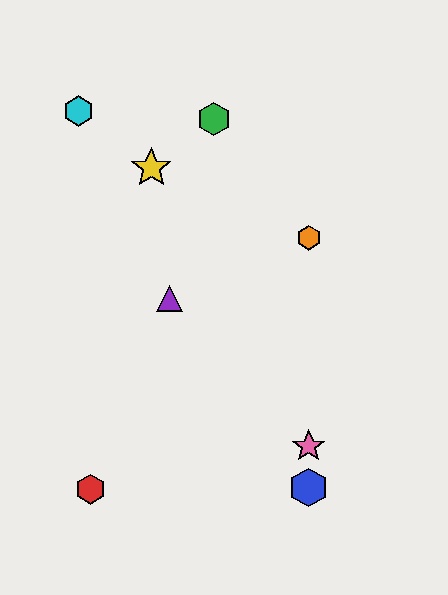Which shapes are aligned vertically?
The blue hexagon, the orange hexagon, the pink star are aligned vertically.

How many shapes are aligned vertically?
3 shapes (the blue hexagon, the orange hexagon, the pink star) are aligned vertically.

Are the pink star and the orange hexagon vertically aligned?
Yes, both are at x≈309.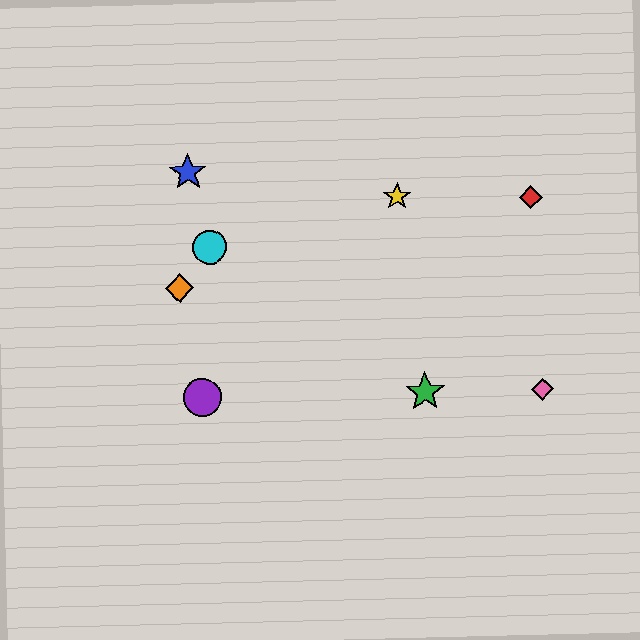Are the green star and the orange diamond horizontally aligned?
No, the green star is at y≈392 and the orange diamond is at y≈288.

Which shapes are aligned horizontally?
The green star, the purple circle, the pink diamond are aligned horizontally.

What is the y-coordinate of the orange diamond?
The orange diamond is at y≈288.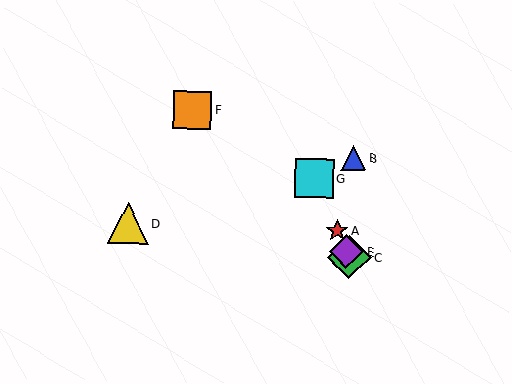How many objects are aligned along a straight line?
4 objects (A, C, E, G) are aligned along a straight line.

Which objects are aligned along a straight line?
Objects A, C, E, G are aligned along a straight line.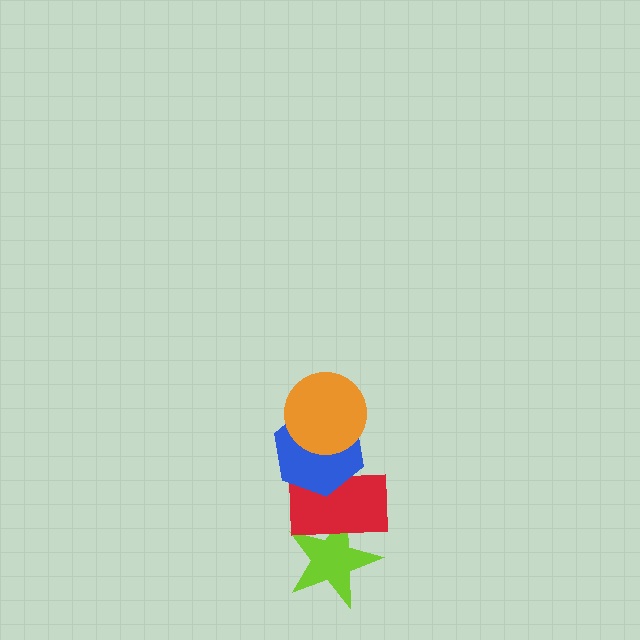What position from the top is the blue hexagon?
The blue hexagon is 2nd from the top.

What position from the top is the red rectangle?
The red rectangle is 3rd from the top.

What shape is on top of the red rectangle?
The blue hexagon is on top of the red rectangle.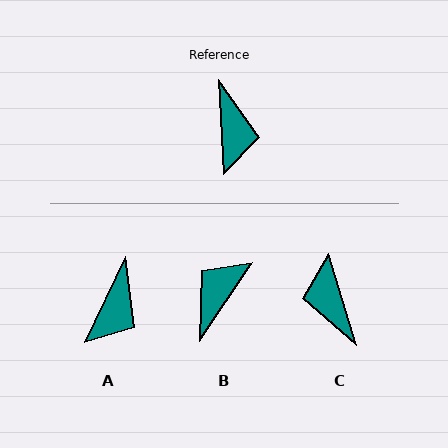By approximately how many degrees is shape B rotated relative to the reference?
Approximately 144 degrees counter-clockwise.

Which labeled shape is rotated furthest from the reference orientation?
C, about 166 degrees away.